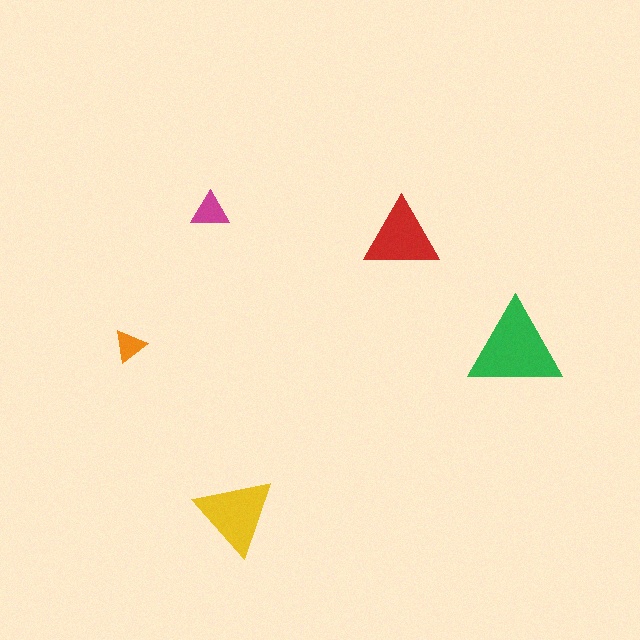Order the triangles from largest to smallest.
the green one, the yellow one, the red one, the magenta one, the orange one.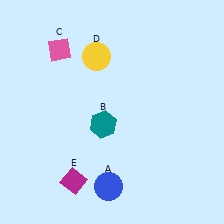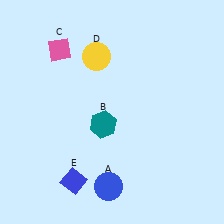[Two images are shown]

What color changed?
The diamond (E) changed from magenta in Image 1 to blue in Image 2.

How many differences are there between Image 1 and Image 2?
There is 1 difference between the two images.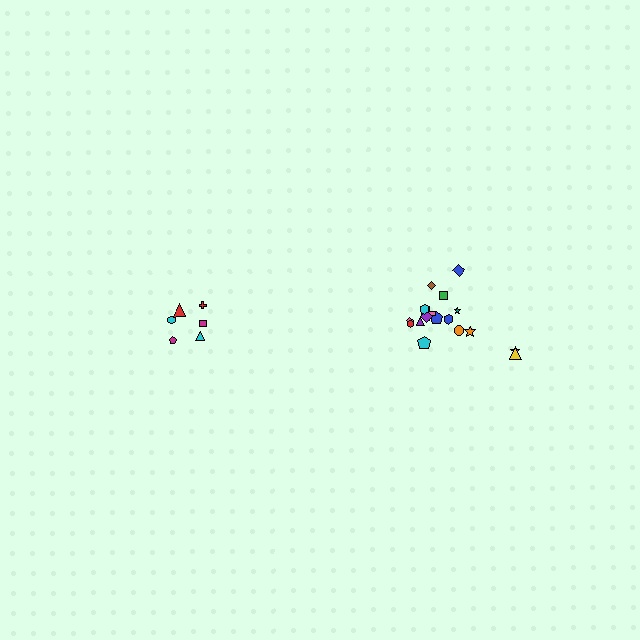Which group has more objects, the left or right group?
The right group.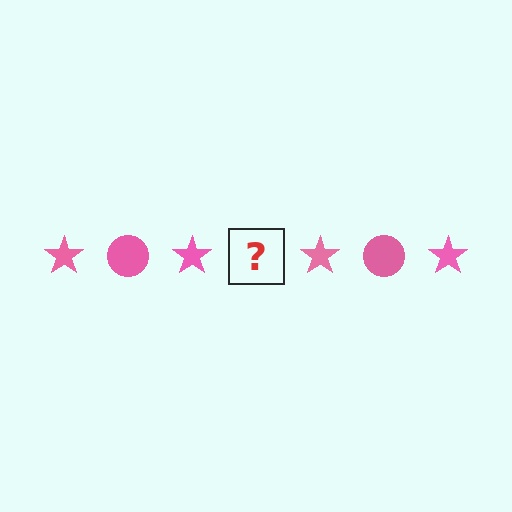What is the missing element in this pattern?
The missing element is a pink circle.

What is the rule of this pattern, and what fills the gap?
The rule is that the pattern cycles through star, circle shapes in pink. The gap should be filled with a pink circle.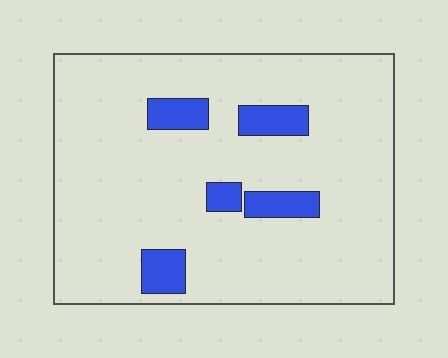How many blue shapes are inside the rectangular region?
5.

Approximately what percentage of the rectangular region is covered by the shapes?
Approximately 10%.